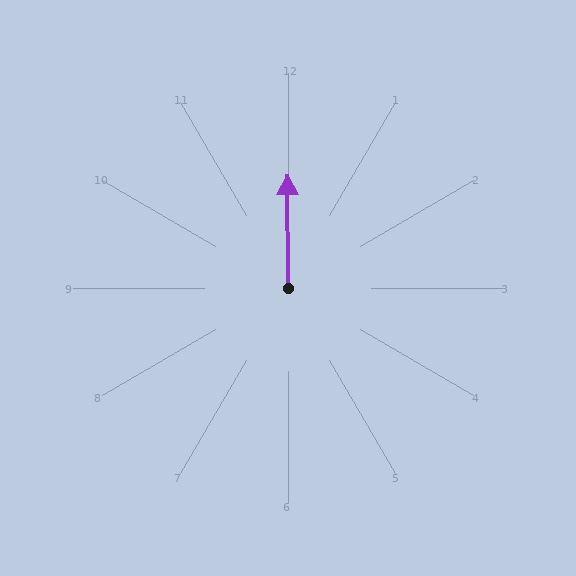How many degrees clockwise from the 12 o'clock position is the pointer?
Approximately 360 degrees.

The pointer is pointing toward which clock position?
Roughly 12 o'clock.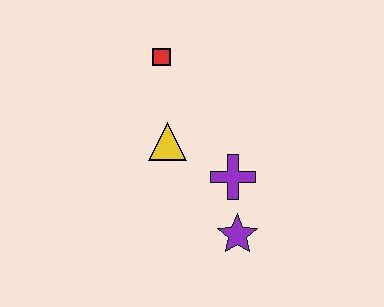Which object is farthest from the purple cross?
The red square is farthest from the purple cross.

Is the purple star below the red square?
Yes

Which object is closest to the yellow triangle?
The purple cross is closest to the yellow triangle.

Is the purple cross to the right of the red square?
Yes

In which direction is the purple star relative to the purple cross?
The purple star is below the purple cross.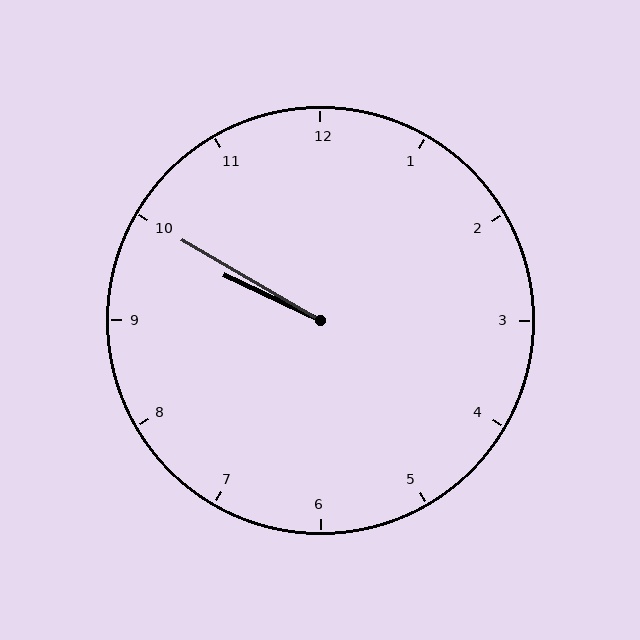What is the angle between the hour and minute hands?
Approximately 5 degrees.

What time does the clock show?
9:50.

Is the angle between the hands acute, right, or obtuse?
It is acute.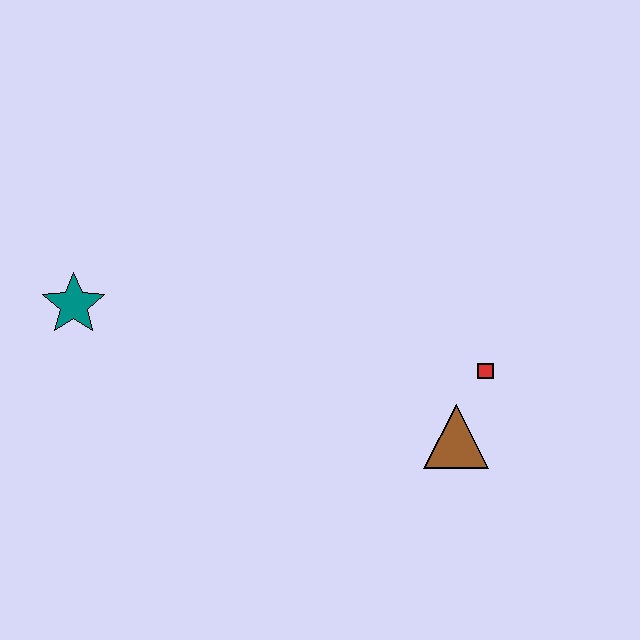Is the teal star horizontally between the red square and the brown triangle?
No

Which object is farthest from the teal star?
The red square is farthest from the teal star.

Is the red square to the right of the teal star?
Yes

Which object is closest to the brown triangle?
The red square is closest to the brown triangle.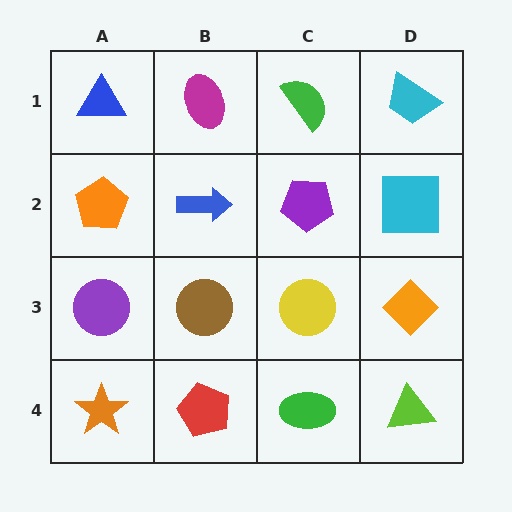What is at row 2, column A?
An orange pentagon.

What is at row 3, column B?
A brown circle.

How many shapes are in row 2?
4 shapes.